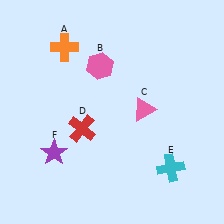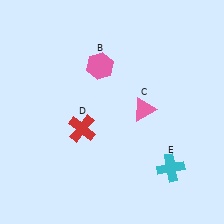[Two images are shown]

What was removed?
The purple star (F), the orange cross (A) were removed in Image 2.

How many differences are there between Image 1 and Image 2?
There are 2 differences between the two images.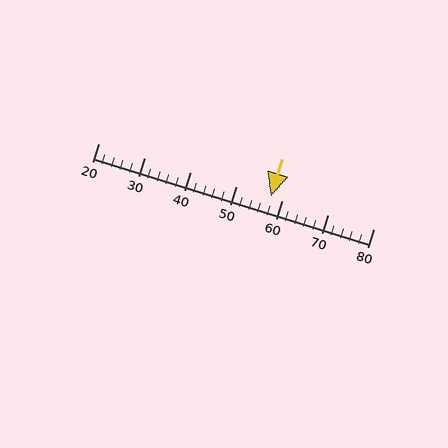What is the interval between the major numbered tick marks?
The major tick marks are spaced 10 units apart.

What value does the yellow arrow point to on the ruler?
The yellow arrow points to approximately 58.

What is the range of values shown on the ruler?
The ruler shows values from 20 to 80.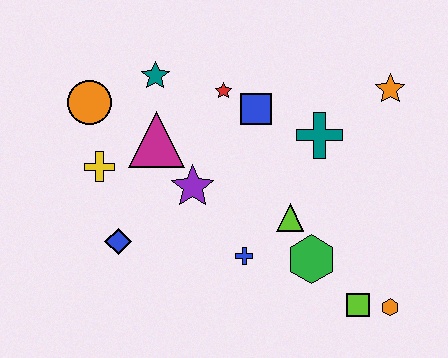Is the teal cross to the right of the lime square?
No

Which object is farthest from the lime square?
The orange circle is farthest from the lime square.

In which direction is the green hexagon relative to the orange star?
The green hexagon is below the orange star.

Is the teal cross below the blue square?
Yes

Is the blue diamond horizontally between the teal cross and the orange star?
No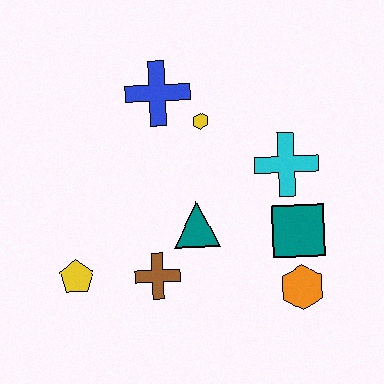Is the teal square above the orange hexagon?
Yes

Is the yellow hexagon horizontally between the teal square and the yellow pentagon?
Yes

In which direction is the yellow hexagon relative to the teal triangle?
The yellow hexagon is above the teal triangle.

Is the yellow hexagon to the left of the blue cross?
No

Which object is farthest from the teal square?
The yellow pentagon is farthest from the teal square.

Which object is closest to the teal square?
The orange hexagon is closest to the teal square.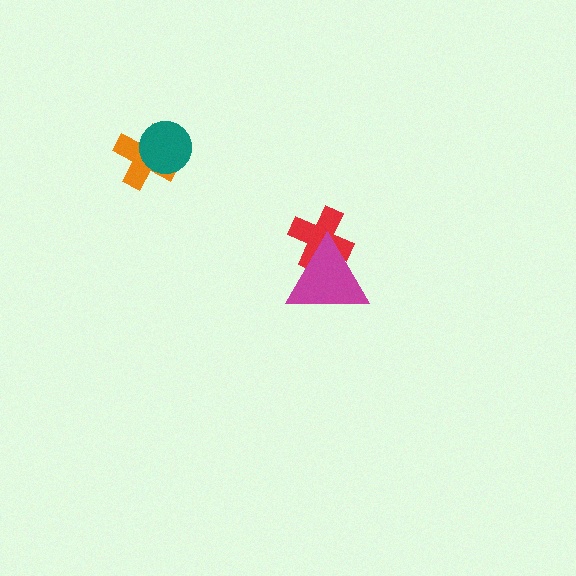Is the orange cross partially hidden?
Yes, it is partially covered by another shape.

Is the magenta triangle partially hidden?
No, no other shape covers it.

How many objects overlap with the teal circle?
1 object overlaps with the teal circle.